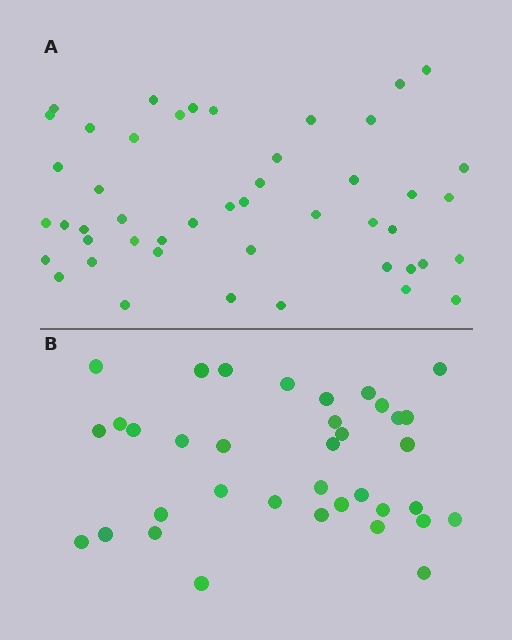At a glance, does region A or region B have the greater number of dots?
Region A (the top region) has more dots.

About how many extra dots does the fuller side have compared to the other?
Region A has roughly 12 or so more dots than region B.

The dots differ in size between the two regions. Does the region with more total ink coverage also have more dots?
No. Region B has more total ink coverage because its dots are larger, but region A actually contains more individual dots. Total area can be misleading — the number of items is what matters here.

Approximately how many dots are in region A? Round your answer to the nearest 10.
About 50 dots. (The exact count is 47, which rounds to 50.)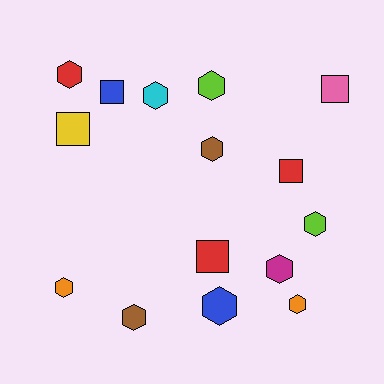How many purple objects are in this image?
There are no purple objects.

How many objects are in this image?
There are 15 objects.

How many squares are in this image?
There are 5 squares.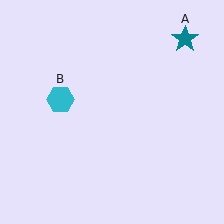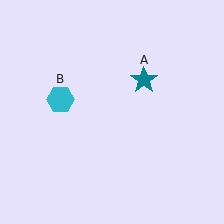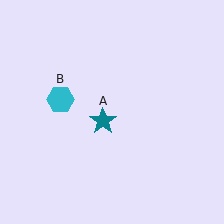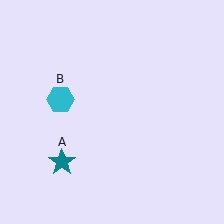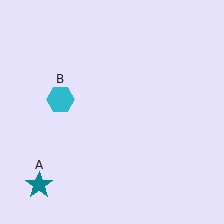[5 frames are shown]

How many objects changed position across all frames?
1 object changed position: teal star (object A).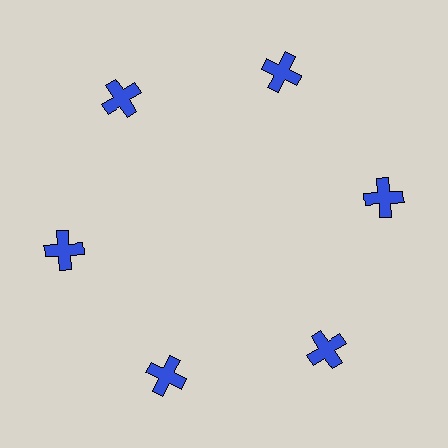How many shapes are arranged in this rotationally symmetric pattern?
There are 6 shapes, arranged in 6 groups of 1.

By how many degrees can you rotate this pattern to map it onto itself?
The pattern maps onto itself every 60 degrees of rotation.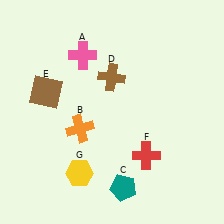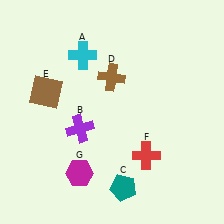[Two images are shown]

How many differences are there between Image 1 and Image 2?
There are 3 differences between the two images.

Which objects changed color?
A changed from pink to cyan. B changed from orange to purple. G changed from yellow to magenta.